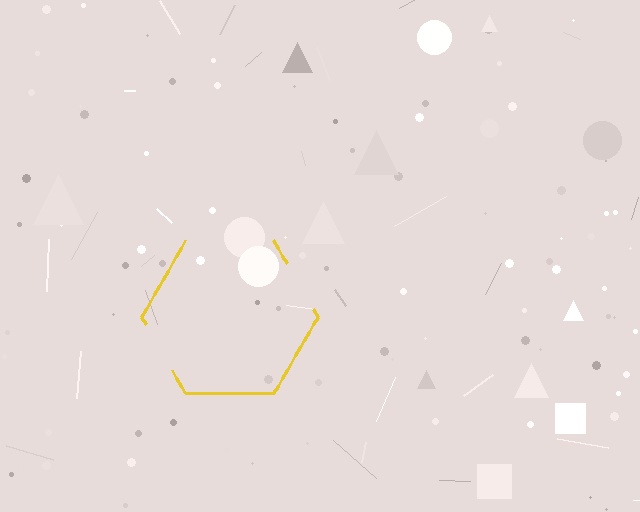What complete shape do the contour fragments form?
The contour fragments form a hexagon.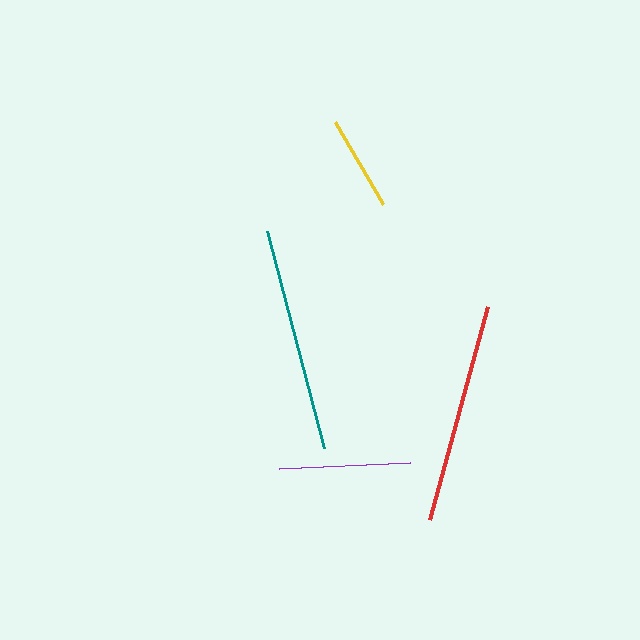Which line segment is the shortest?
The yellow line is the shortest at approximately 95 pixels.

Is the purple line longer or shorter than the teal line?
The teal line is longer than the purple line.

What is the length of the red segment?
The red segment is approximately 220 pixels long.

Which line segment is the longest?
The teal line is the longest at approximately 225 pixels.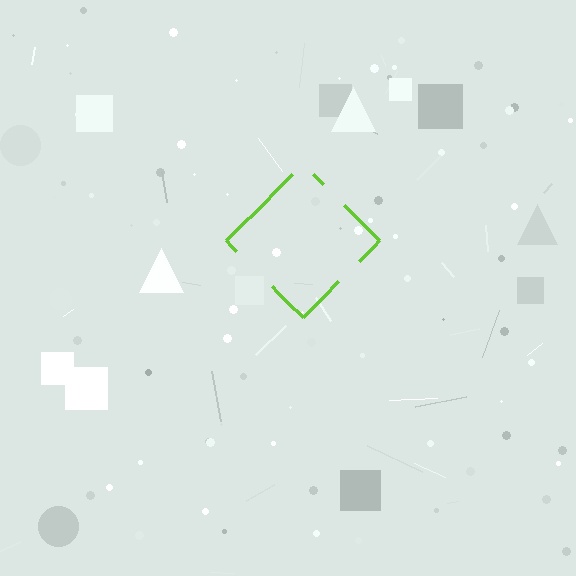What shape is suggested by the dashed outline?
The dashed outline suggests a diamond.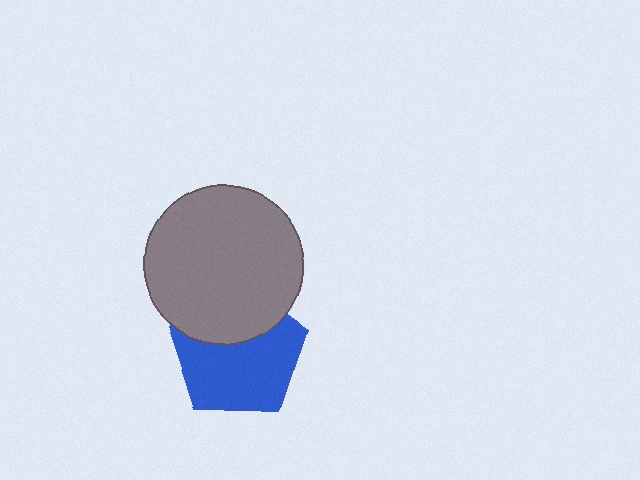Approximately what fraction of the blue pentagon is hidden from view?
Roughly 34% of the blue pentagon is hidden behind the gray circle.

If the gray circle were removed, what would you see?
You would see the complete blue pentagon.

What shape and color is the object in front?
The object in front is a gray circle.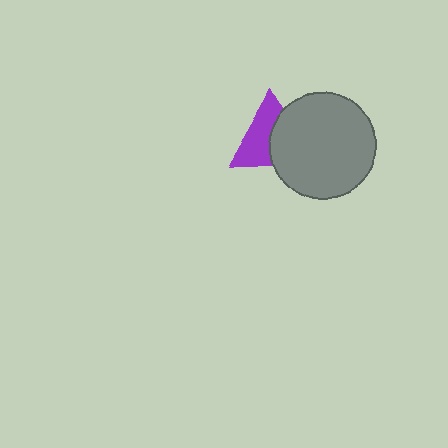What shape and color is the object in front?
The object in front is a gray circle.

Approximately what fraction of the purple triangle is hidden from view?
Roughly 46% of the purple triangle is hidden behind the gray circle.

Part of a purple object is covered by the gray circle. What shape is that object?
It is a triangle.